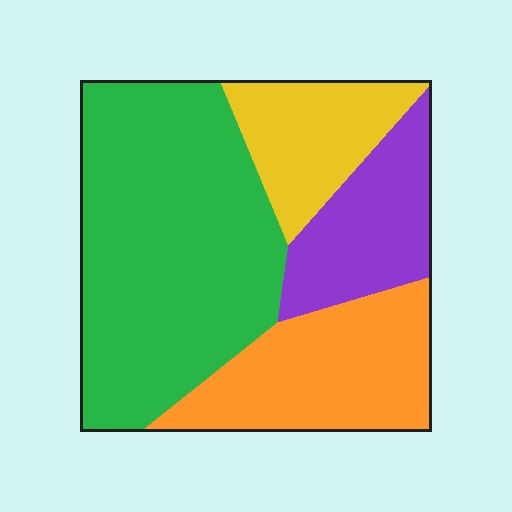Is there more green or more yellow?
Green.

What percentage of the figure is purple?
Purple covers about 15% of the figure.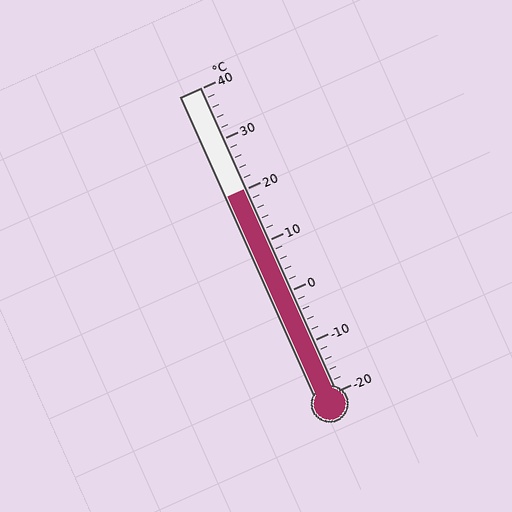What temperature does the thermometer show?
The thermometer shows approximately 20°C.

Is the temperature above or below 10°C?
The temperature is above 10°C.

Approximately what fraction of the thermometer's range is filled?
The thermometer is filled to approximately 65% of its range.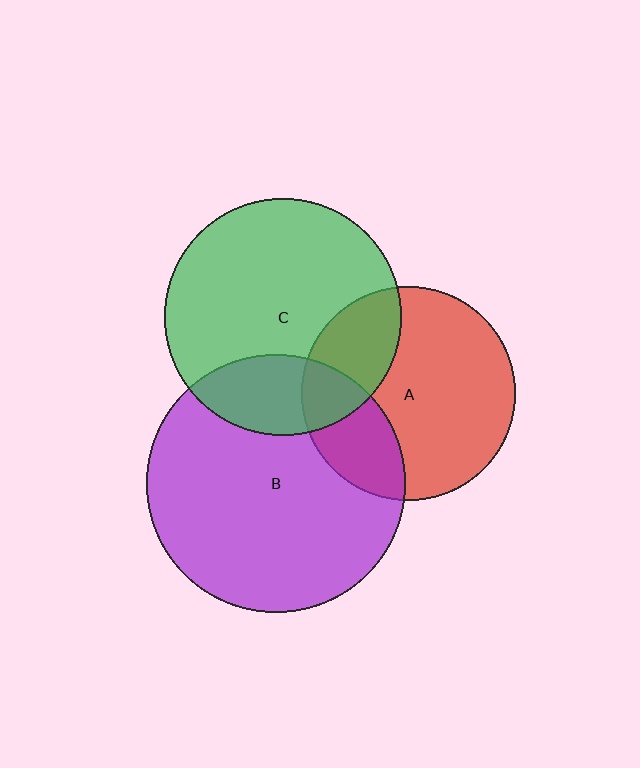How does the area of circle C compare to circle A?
Approximately 1.2 times.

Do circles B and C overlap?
Yes.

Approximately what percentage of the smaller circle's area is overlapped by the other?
Approximately 25%.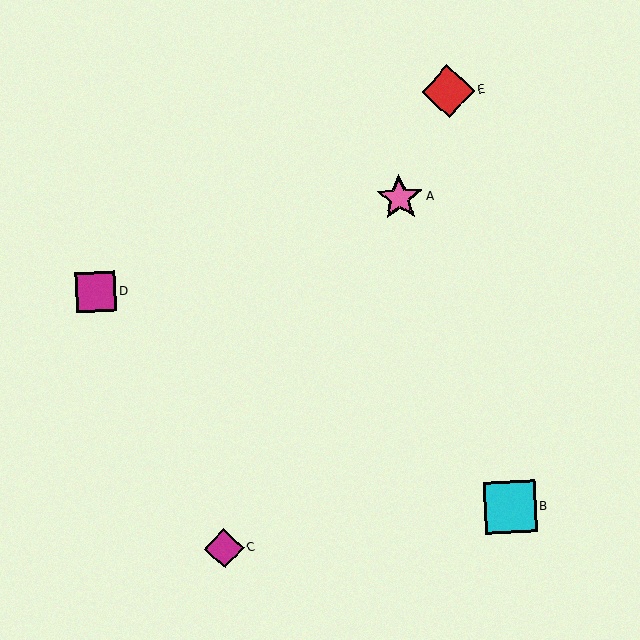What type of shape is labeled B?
Shape B is a cyan square.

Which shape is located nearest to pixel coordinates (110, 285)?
The magenta square (labeled D) at (96, 292) is nearest to that location.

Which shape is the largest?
The red diamond (labeled E) is the largest.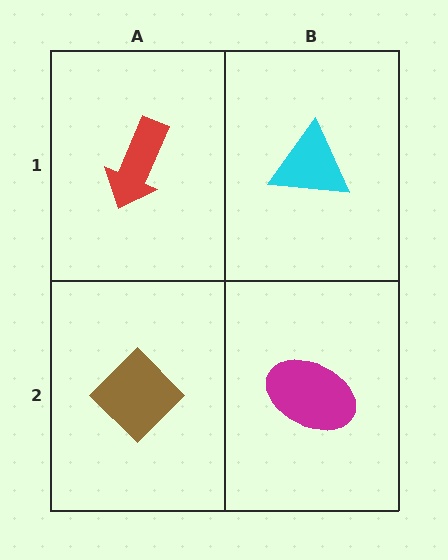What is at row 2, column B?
A magenta ellipse.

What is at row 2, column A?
A brown diamond.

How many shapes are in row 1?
2 shapes.